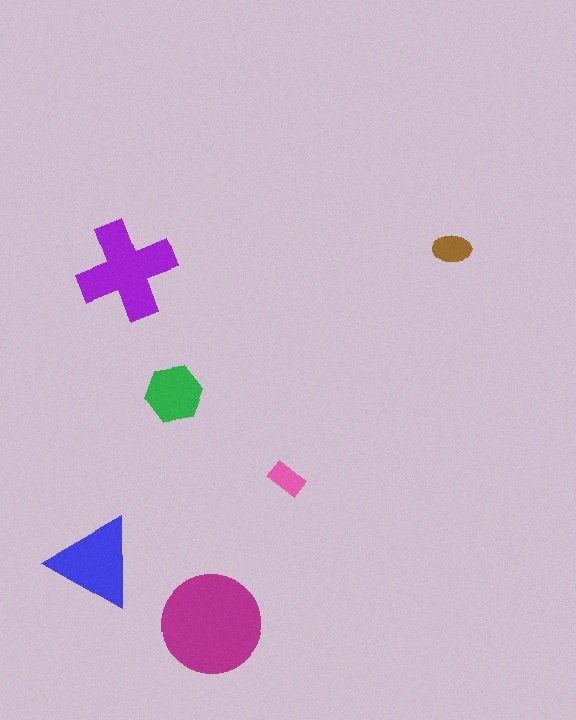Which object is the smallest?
The pink rectangle.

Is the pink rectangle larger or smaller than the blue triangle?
Smaller.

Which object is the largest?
The magenta circle.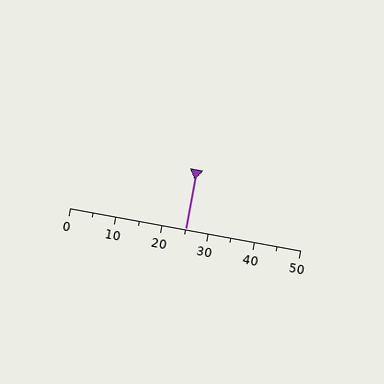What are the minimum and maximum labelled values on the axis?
The axis runs from 0 to 50.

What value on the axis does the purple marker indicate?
The marker indicates approximately 25.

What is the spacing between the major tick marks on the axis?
The major ticks are spaced 10 apart.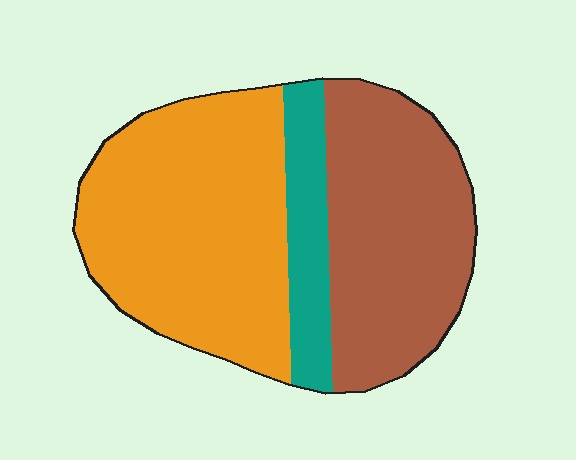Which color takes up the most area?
Orange, at roughly 50%.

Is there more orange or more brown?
Orange.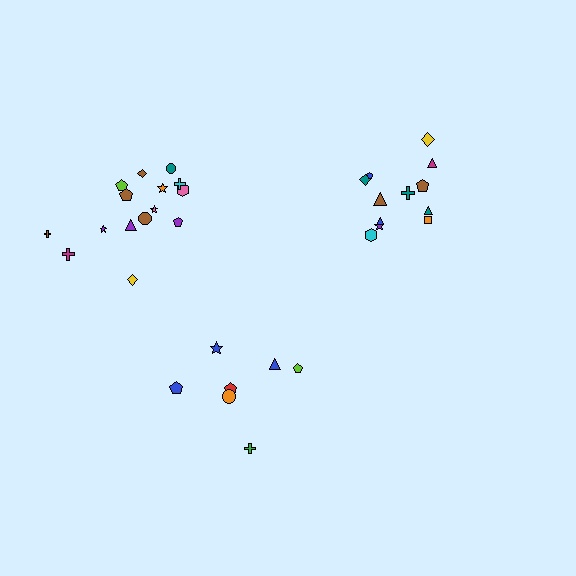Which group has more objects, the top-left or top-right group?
The top-left group.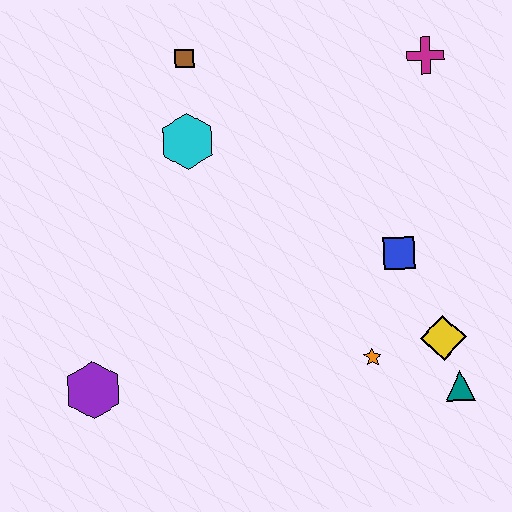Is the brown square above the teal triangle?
Yes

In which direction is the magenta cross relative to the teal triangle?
The magenta cross is above the teal triangle.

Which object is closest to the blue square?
The yellow diamond is closest to the blue square.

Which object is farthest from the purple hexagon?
The magenta cross is farthest from the purple hexagon.